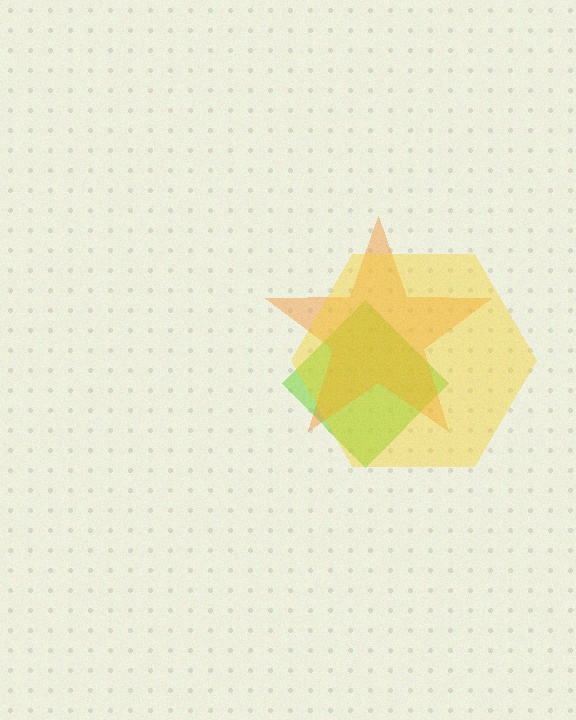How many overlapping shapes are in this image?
There are 3 overlapping shapes in the image.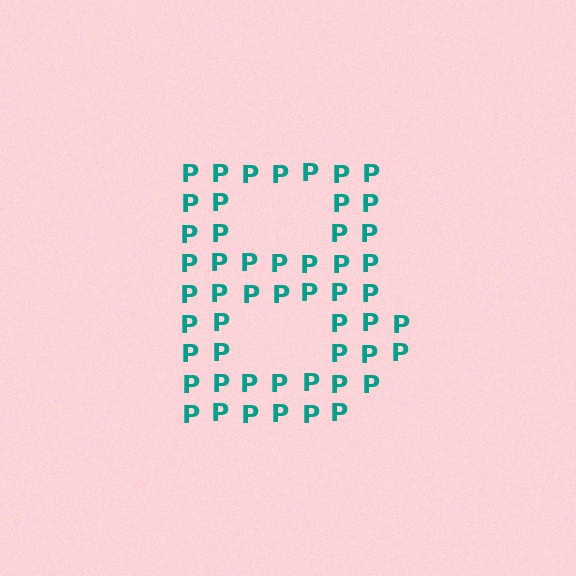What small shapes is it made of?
It is made of small letter P's.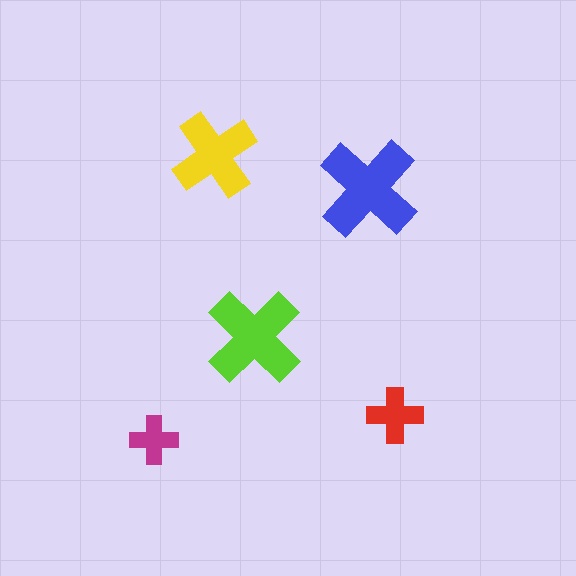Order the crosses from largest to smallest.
the blue one, the lime one, the yellow one, the red one, the magenta one.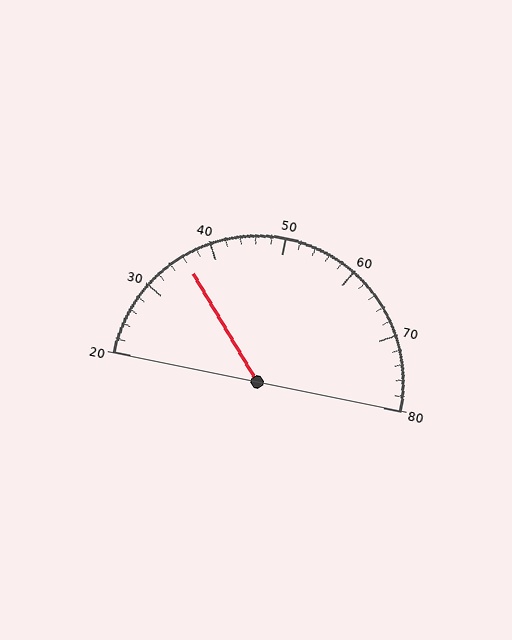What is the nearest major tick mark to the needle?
The nearest major tick mark is 40.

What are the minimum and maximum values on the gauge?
The gauge ranges from 20 to 80.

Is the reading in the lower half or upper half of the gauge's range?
The reading is in the lower half of the range (20 to 80).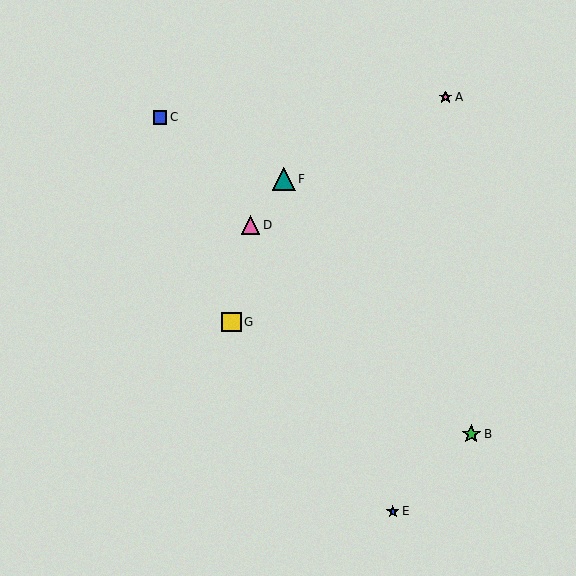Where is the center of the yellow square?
The center of the yellow square is at (231, 322).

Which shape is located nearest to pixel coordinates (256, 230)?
The pink triangle (labeled D) at (251, 225) is nearest to that location.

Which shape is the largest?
The teal triangle (labeled F) is the largest.